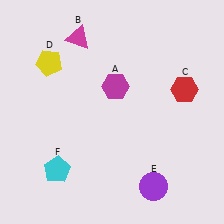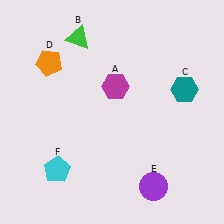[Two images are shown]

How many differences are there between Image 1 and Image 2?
There are 3 differences between the two images.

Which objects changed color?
B changed from magenta to green. C changed from red to teal. D changed from yellow to orange.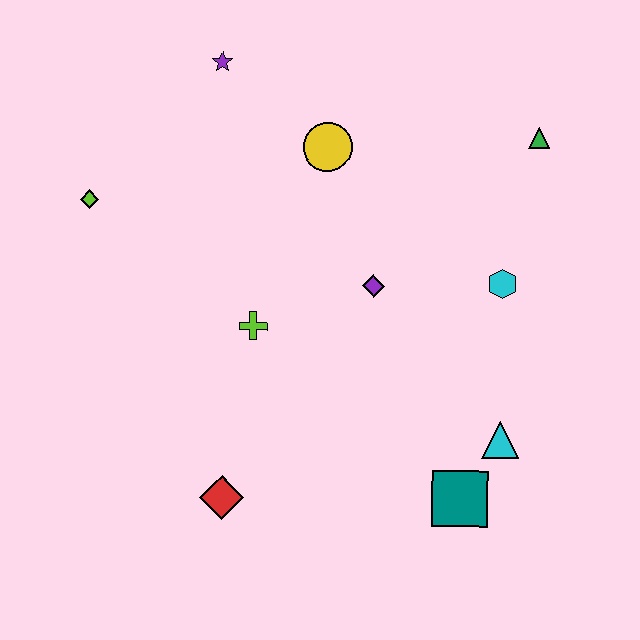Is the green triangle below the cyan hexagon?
No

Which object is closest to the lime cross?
The purple diamond is closest to the lime cross.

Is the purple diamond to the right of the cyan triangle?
No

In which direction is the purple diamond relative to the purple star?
The purple diamond is below the purple star.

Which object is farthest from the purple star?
The teal square is farthest from the purple star.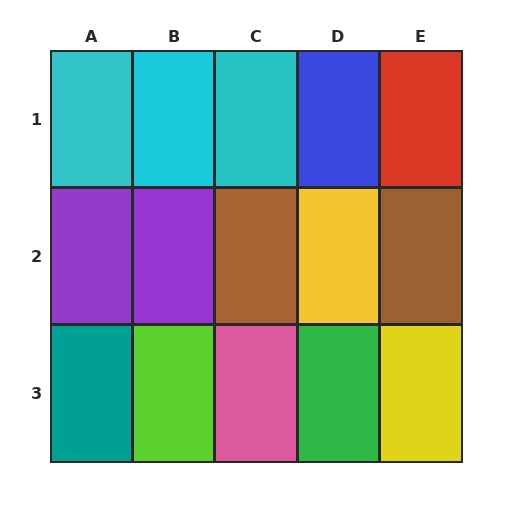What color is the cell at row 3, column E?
Yellow.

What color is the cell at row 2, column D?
Yellow.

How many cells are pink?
1 cell is pink.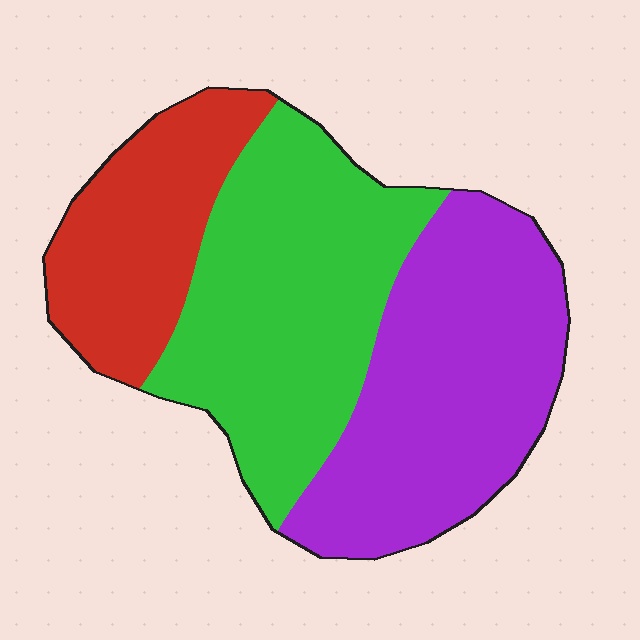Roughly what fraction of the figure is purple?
Purple covers 38% of the figure.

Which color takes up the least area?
Red, at roughly 20%.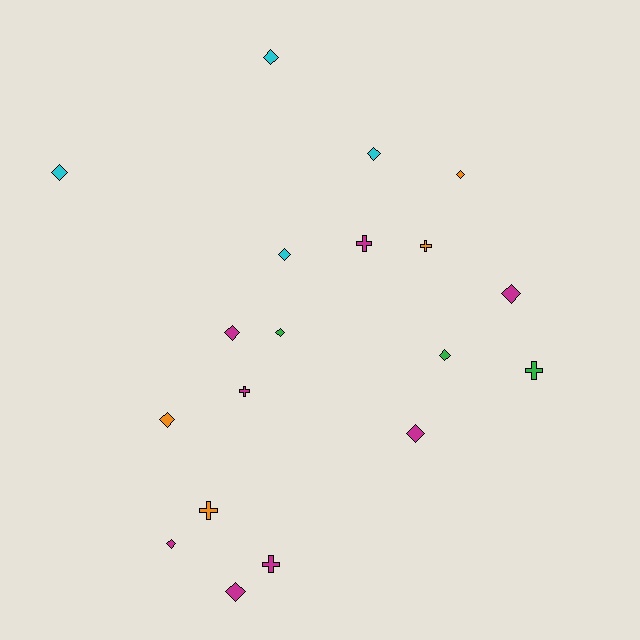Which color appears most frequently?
Magenta, with 8 objects.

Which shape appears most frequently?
Diamond, with 13 objects.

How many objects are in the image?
There are 19 objects.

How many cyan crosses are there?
There are no cyan crosses.